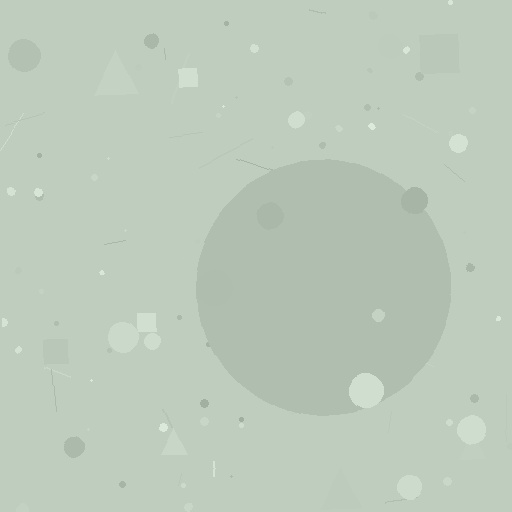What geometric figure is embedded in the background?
A circle is embedded in the background.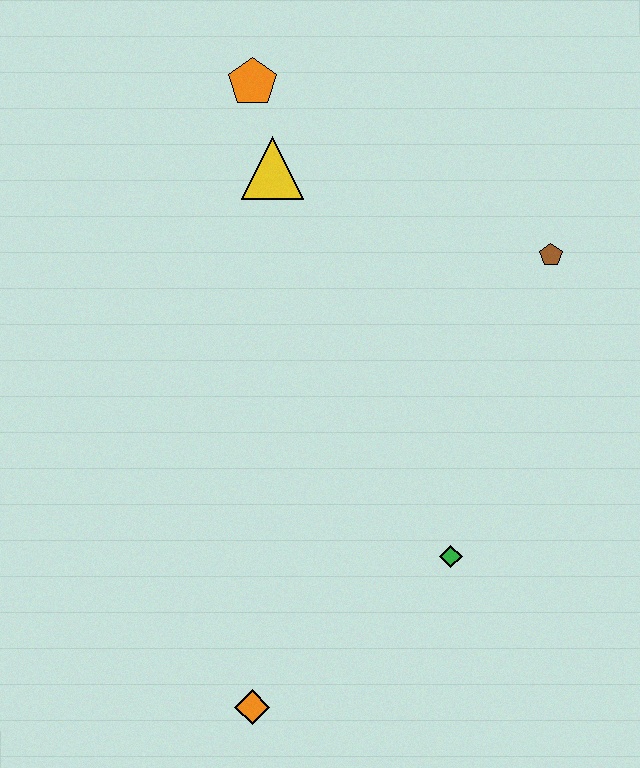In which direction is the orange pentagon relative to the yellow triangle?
The orange pentagon is above the yellow triangle.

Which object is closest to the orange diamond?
The green diamond is closest to the orange diamond.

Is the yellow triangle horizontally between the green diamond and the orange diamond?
Yes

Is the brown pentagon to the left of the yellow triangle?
No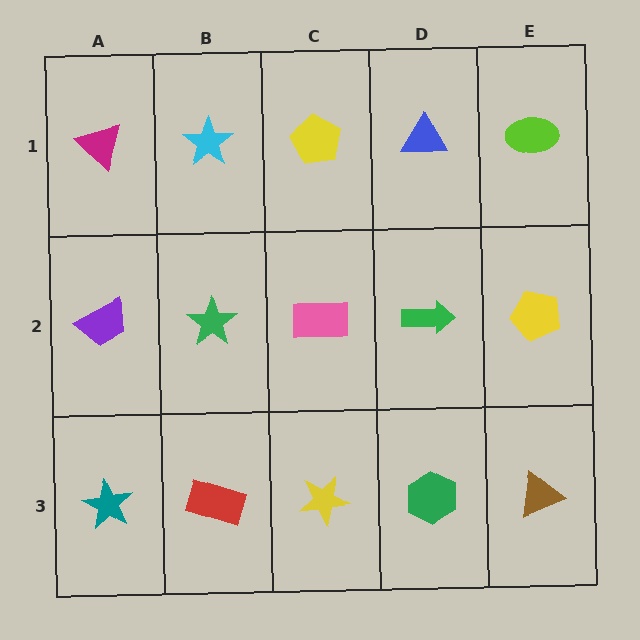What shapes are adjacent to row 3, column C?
A pink rectangle (row 2, column C), a red rectangle (row 3, column B), a green hexagon (row 3, column D).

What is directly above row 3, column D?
A green arrow.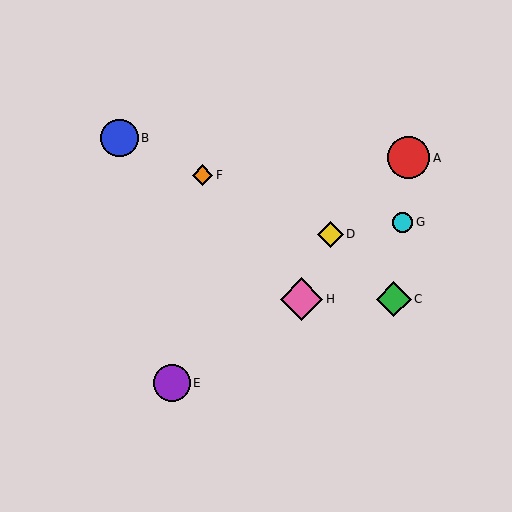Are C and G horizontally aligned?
No, C is at y≈299 and G is at y≈222.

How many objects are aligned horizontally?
2 objects (C, H) are aligned horizontally.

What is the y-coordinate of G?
Object G is at y≈222.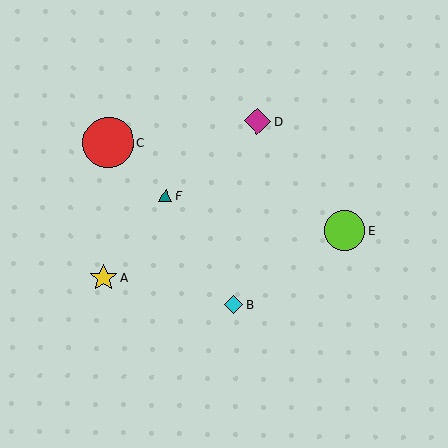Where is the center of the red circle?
The center of the red circle is at (108, 142).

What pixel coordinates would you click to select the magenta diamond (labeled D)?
Click at (257, 121) to select the magenta diamond D.